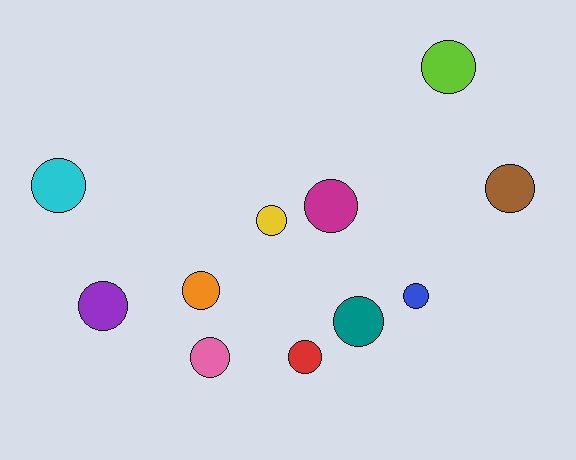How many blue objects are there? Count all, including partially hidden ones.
There is 1 blue object.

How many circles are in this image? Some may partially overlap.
There are 11 circles.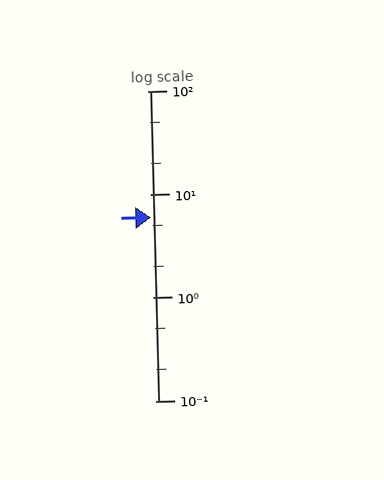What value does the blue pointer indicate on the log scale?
The pointer indicates approximately 6.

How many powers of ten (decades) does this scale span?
The scale spans 3 decades, from 0.1 to 100.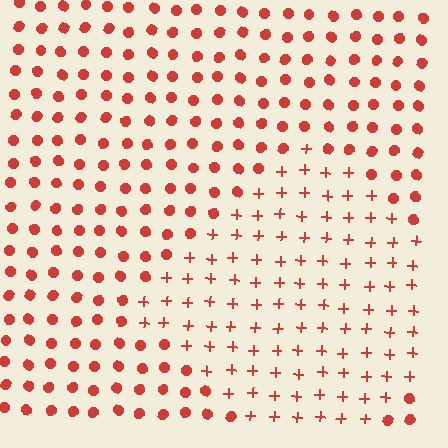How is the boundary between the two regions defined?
The boundary is defined by a change in element shape: plus signs inside vs. circles outside. All elements share the same color and spacing.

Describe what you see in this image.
The image is filled with small red elements arranged in a uniform grid. A diamond-shaped region contains plus signs, while the surrounding area contains circles. The boundary is defined purely by the change in element shape.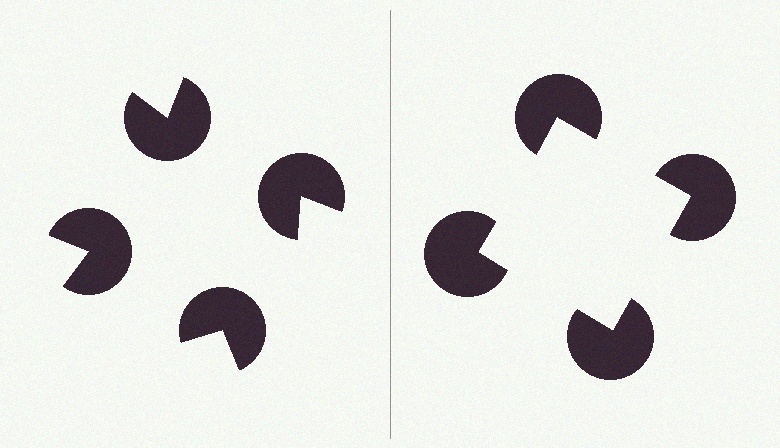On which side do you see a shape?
An illusory square appears on the right side. On the left side the wedge cuts are rotated, so no coherent shape forms.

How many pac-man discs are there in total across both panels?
8 — 4 on each side.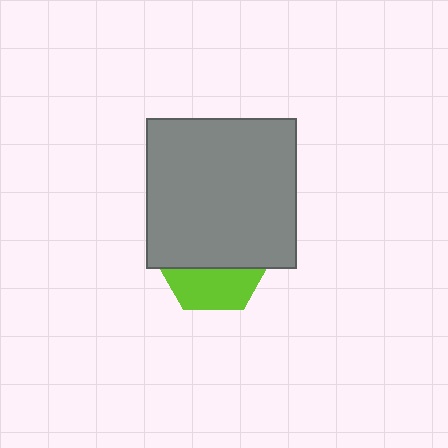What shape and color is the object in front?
The object in front is a gray square.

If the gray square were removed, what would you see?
You would see the complete lime hexagon.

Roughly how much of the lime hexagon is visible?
A small part of it is visible (roughly 36%).